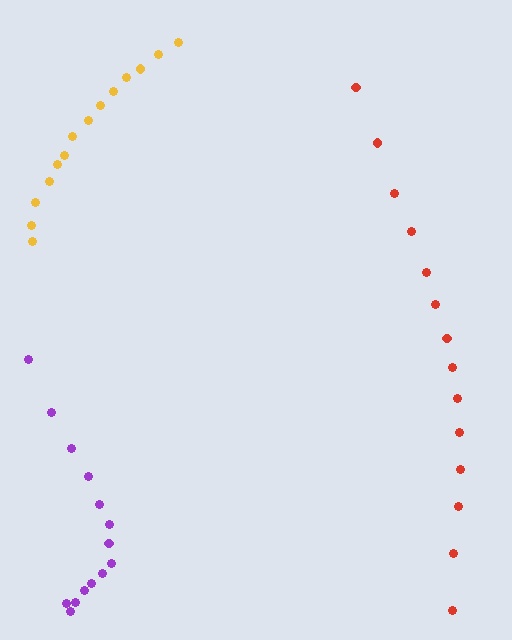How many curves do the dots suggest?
There are 3 distinct paths.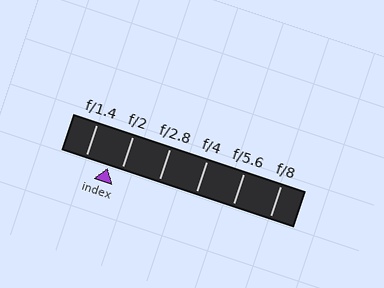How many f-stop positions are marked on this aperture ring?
There are 6 f-stop positions marked.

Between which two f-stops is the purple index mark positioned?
The index mark is between f/1.4 and f/2.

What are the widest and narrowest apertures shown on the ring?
The widest aperture shown is f/1.4 and the narrowest is f/8.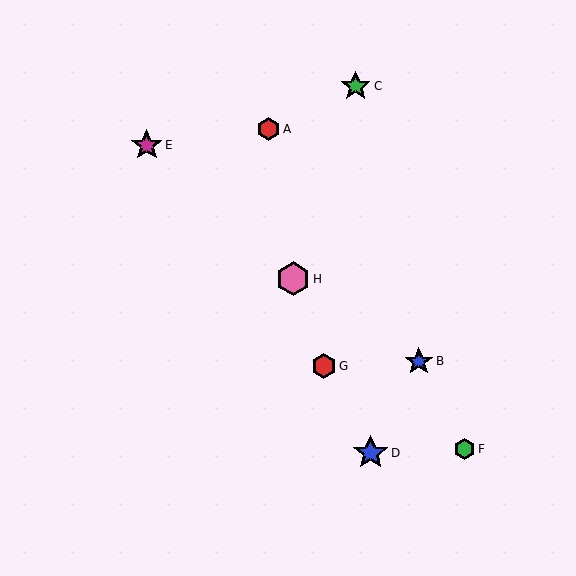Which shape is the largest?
The blue star (labeled D) is the largest.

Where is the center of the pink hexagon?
The center of the pink hexagon is at (293, 279).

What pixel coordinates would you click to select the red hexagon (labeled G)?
Click at (324, 366) to select the red hexagon G.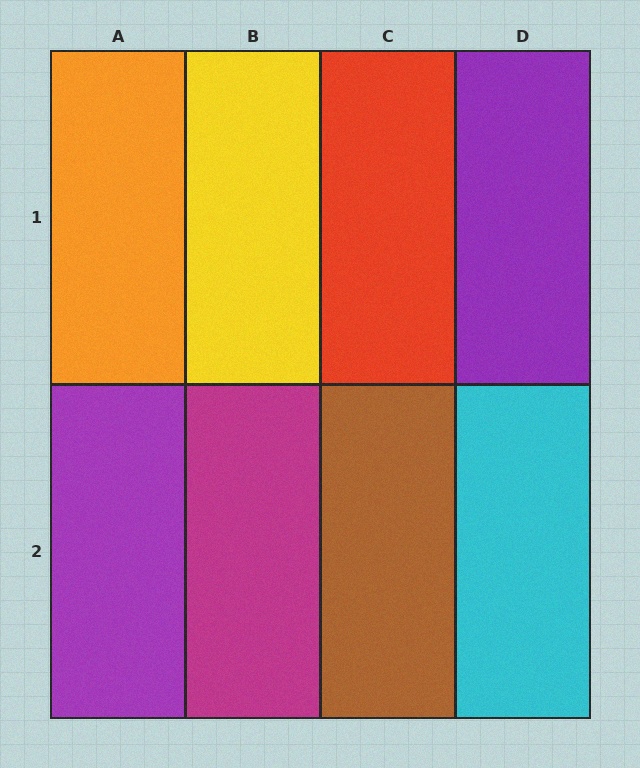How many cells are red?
1 cell is red.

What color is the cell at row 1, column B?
Yellow.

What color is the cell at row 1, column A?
Orange.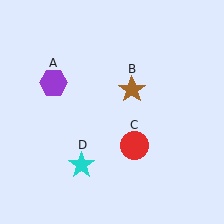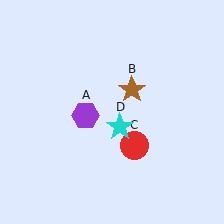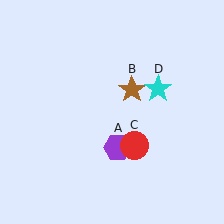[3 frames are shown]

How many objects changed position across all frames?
2 objects changed position: purple hexagon (object A), cyan star (object D).